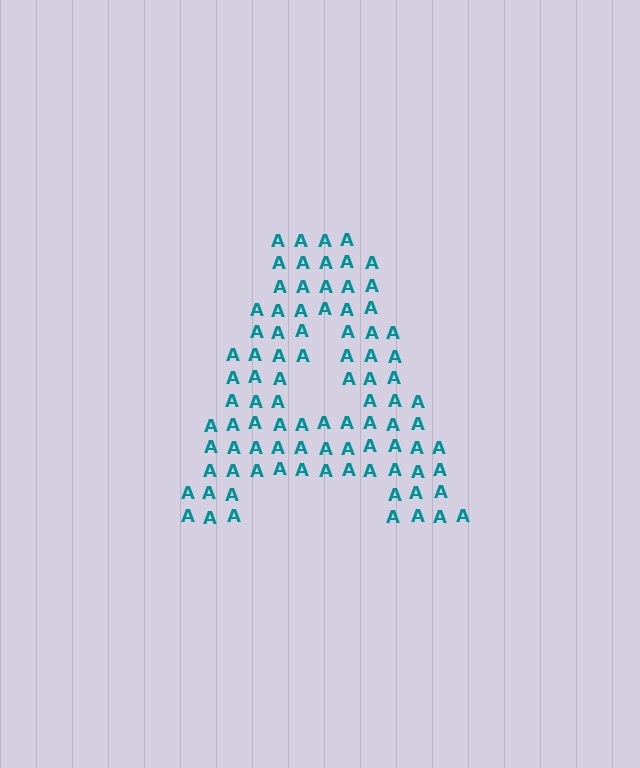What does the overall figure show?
The overall figure shows the letter A.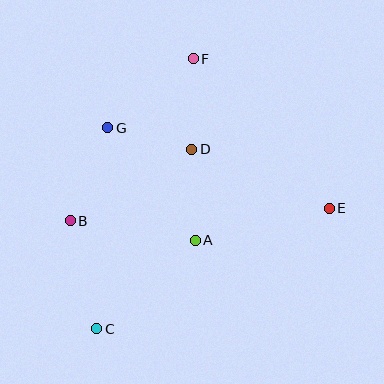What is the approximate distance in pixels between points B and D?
The distance between B and D is approximately 141 pixels.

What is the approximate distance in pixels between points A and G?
The distance between A and G is approximately 143 pixels.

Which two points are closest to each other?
Points D and G are closest to each other.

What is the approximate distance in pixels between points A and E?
The distance between A and E is approximately 138 pixels.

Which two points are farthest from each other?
Points C and F are farthest from each other.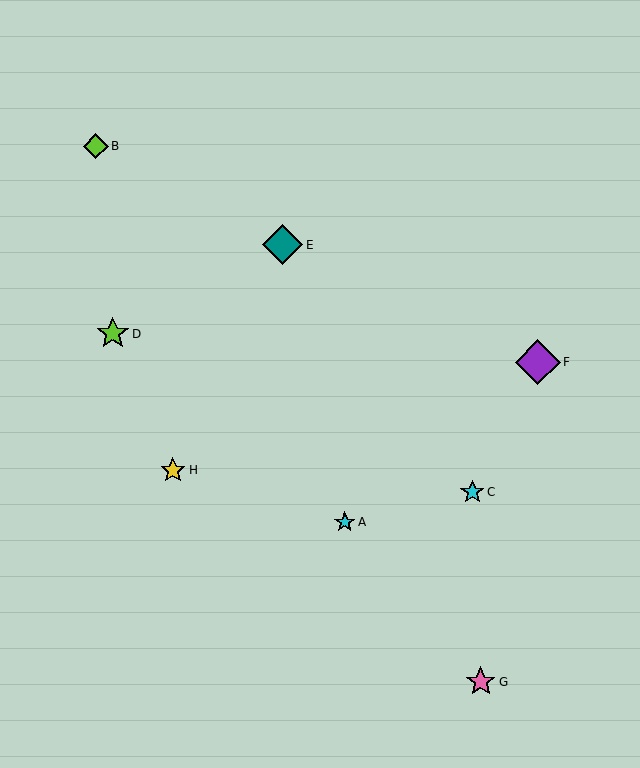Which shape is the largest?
The purple diamond (labeled F) is the largest.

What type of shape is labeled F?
Shape F is a purple diamond.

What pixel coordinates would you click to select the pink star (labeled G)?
Click at (481, 682) to select the pink star G.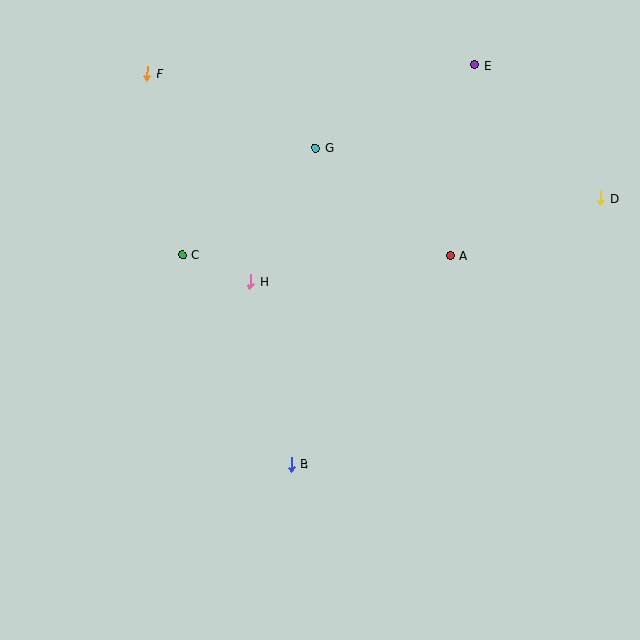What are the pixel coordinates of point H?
Point H is at (250, 282).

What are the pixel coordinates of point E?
Point E is at (475, 65).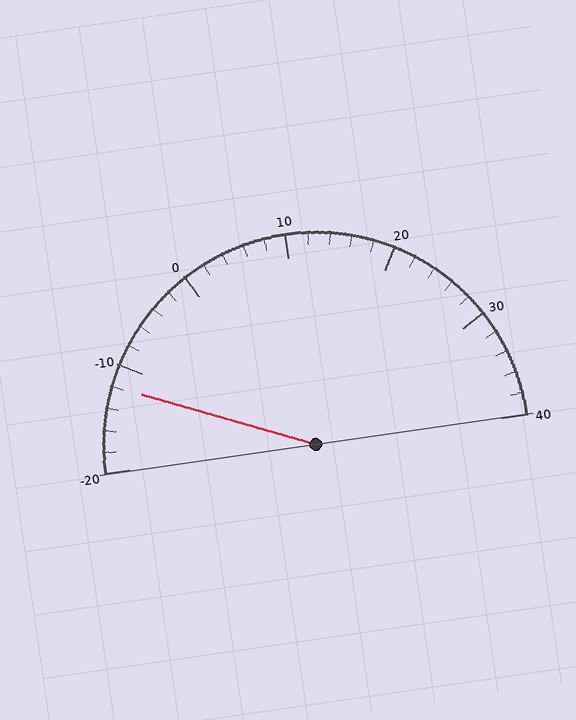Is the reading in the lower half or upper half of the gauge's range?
The reading is in the lower half of the range (-20 to 40).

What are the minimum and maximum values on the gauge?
The gauge ranges from -20 to 40.